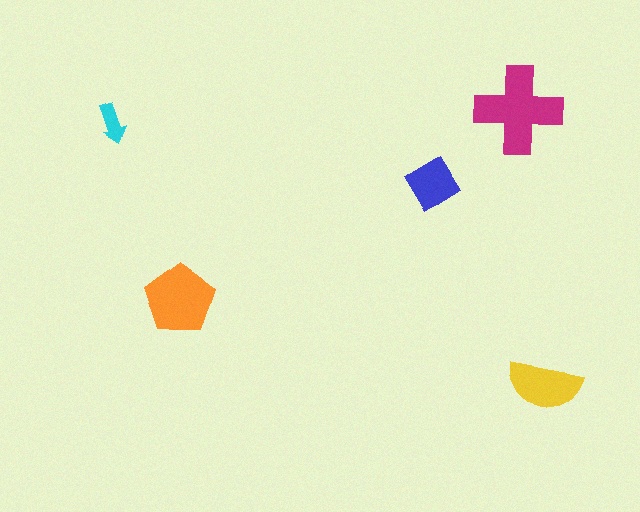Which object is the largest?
The magenta cross.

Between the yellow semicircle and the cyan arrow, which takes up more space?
The yellow semicircle.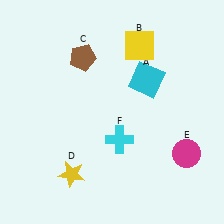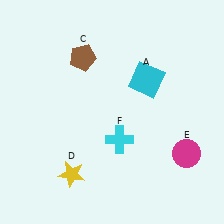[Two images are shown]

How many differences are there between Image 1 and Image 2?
There is 1 difference between the two images.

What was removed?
The yellow square (B) was removed in Image 2.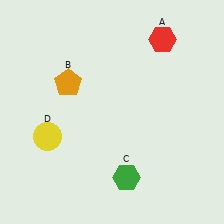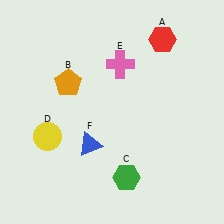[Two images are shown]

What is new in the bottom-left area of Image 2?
A blue triangle (F) was added in the bottom-left area of Image 2.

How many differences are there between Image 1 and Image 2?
There are 2 differences between the two images.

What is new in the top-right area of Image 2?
A pink cross (E) was added in the top-right area of Image 2.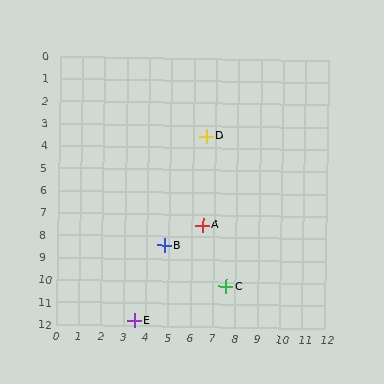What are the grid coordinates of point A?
Point A is at approximately (6.5, 7.5).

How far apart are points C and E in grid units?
Points C and E are about 4.4 grid units apart.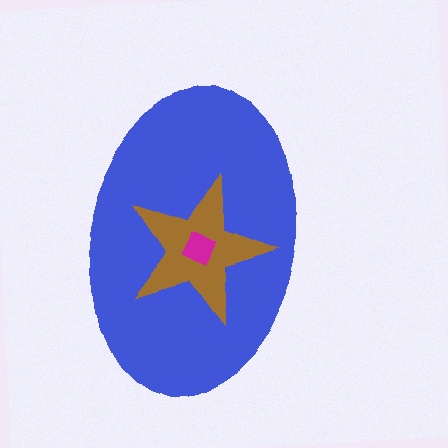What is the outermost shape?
The blue ellipse.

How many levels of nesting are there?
3.